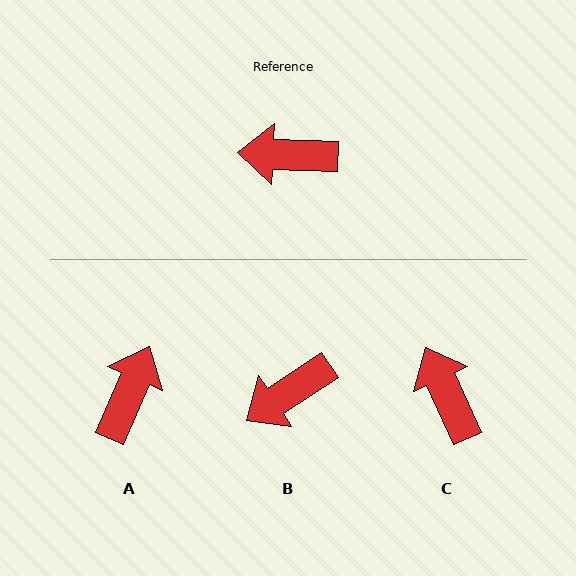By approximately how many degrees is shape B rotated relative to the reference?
Approximately 36 degrees counter-clockwise.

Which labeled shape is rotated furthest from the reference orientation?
A, about 111 degrees away.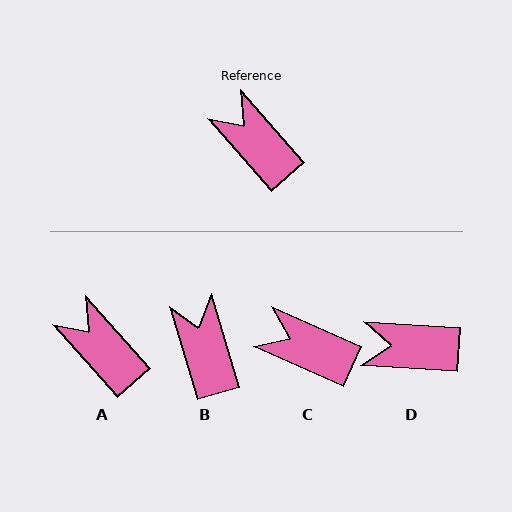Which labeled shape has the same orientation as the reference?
A.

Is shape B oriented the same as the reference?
No, it is off by about 24 degrees.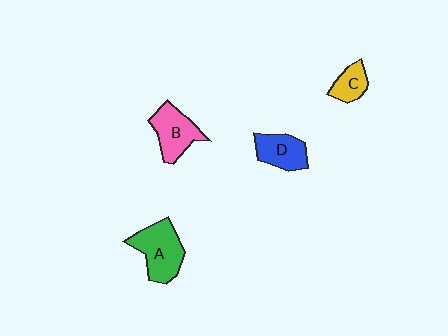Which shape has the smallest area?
Shape C (yellow).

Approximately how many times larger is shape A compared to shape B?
Approximately 1.2 times.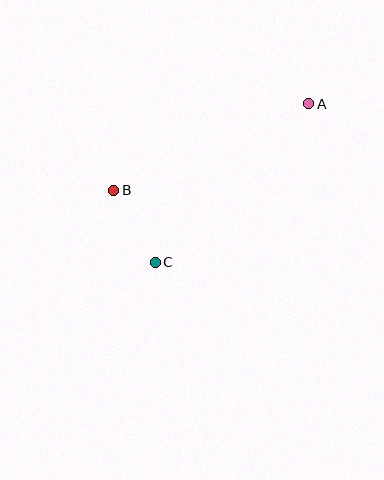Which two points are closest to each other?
Points B and C are closest to each other.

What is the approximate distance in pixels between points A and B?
The distance between A and B is approximately 213 pixels.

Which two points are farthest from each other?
Points A and C are farthest from each other.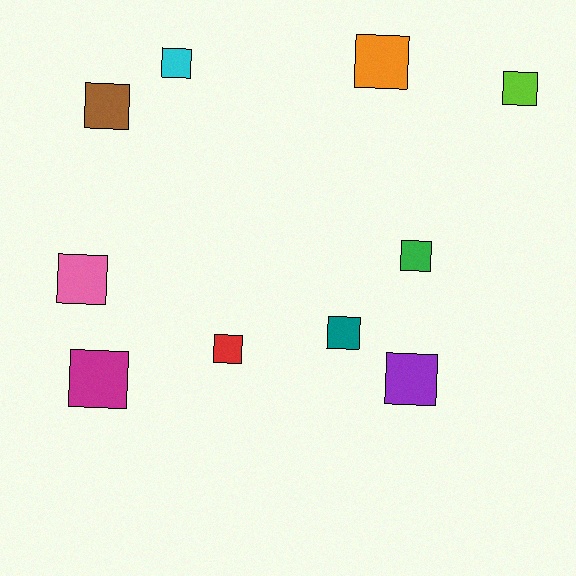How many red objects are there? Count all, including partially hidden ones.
There is 1 red object.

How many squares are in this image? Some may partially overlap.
There are 10 squares.